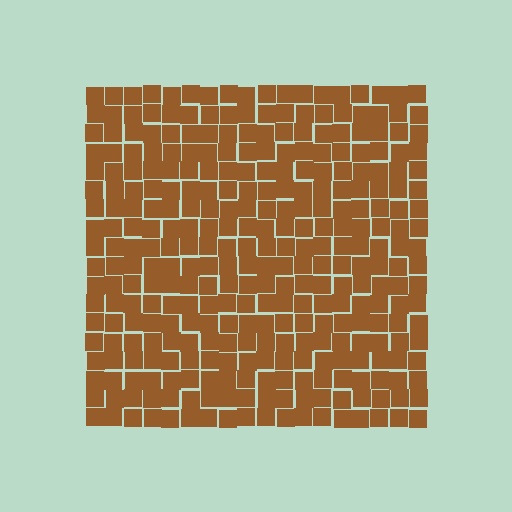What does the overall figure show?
The overall figure shows a square.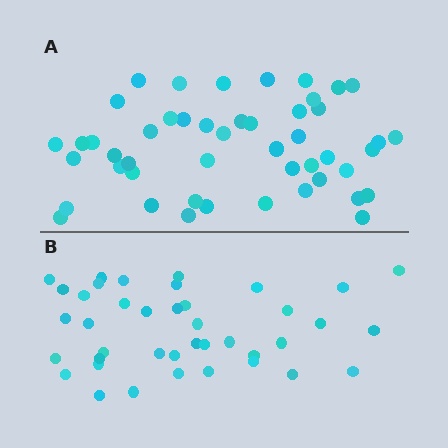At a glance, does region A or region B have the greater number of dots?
Region A (the top region) has more dots.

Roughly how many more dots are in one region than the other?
Region A has roughly 8 or so more dots than region B.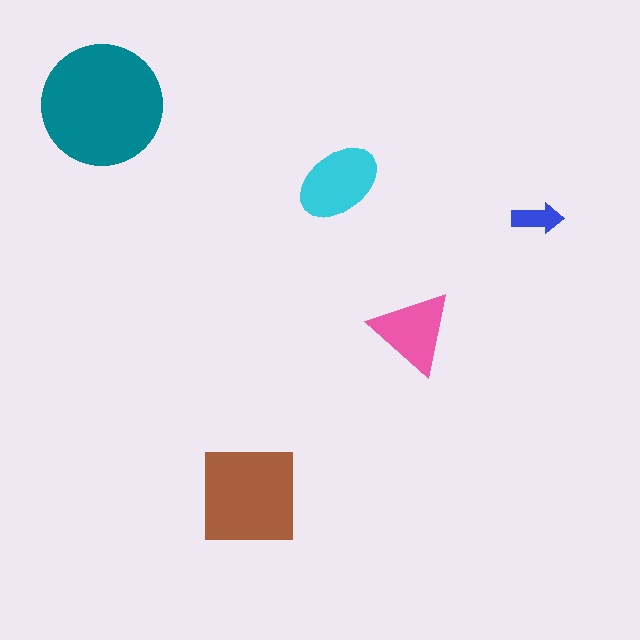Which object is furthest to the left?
The teal circle is leftmost.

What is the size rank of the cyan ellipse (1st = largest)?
3rd.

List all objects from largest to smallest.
The teal circle, the brown square, the cyan ellipse, the pink triangle, the blue arrow.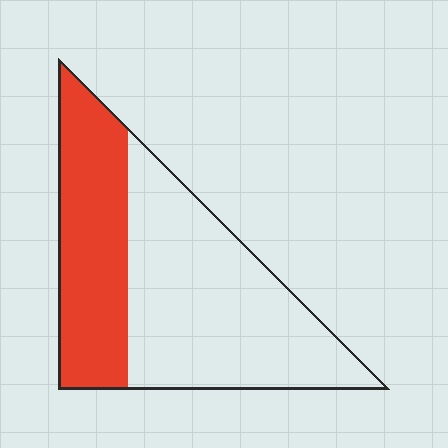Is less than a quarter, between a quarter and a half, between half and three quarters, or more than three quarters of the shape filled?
Between a quarter and a half.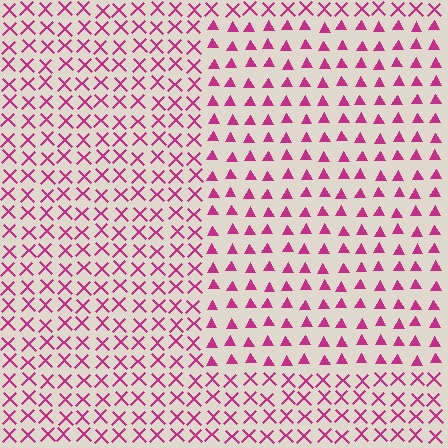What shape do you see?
I see a rectangle.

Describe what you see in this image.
The image is filled with small magenta elements arranged in a uniform grid. A rectangle-shaped region contains triangles, while the surrounding area contains X marks. The boundary is defined purely by the change in element shape.